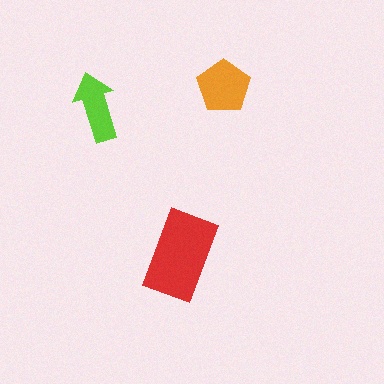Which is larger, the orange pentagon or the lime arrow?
The orange pentagon.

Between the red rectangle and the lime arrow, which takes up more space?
The red rectangle.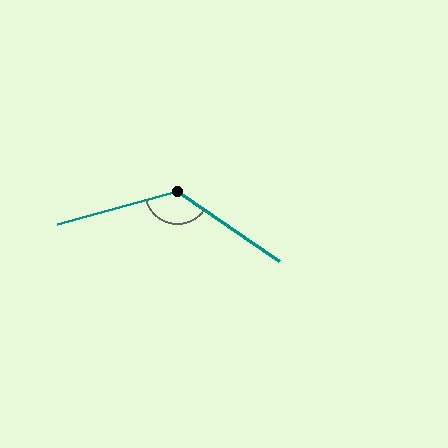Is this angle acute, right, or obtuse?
It is obtuse.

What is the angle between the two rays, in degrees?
Approximately 130 degrees.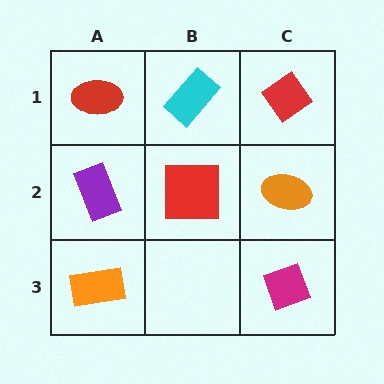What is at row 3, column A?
An orange rectangle.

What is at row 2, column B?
A red square.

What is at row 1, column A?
A red ellipse.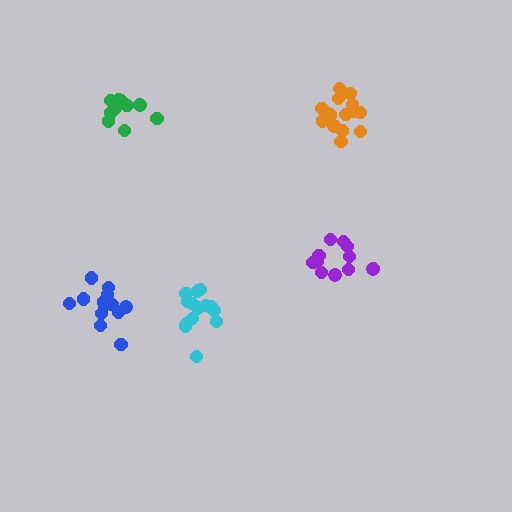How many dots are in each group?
Group 1: 15 dots, Group 2: 13 dots, Group 3: 16 dots, Group 4: 12 dots, Group 5: 14 dots (70 total).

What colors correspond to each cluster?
The clusters are colored: blue, green, orange, purple, cyan.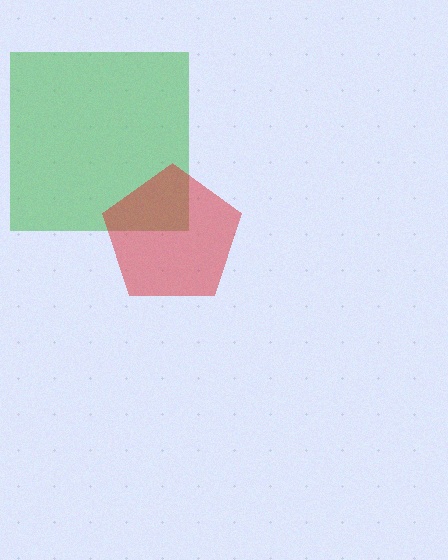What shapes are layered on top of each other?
The layered shapes are: a green square, a red pentagon.